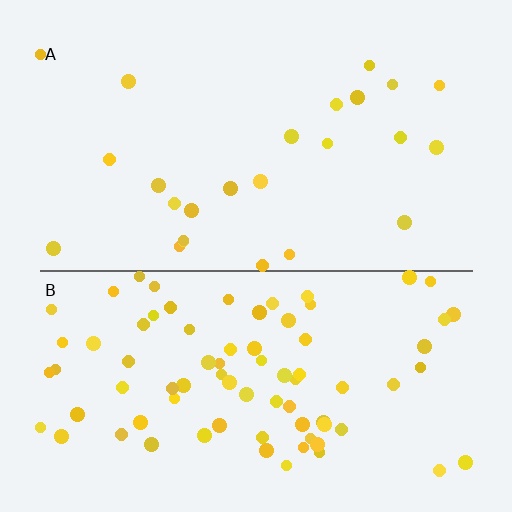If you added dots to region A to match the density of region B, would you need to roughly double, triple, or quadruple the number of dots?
Approximately triple.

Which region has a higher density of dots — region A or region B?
B (the bottom).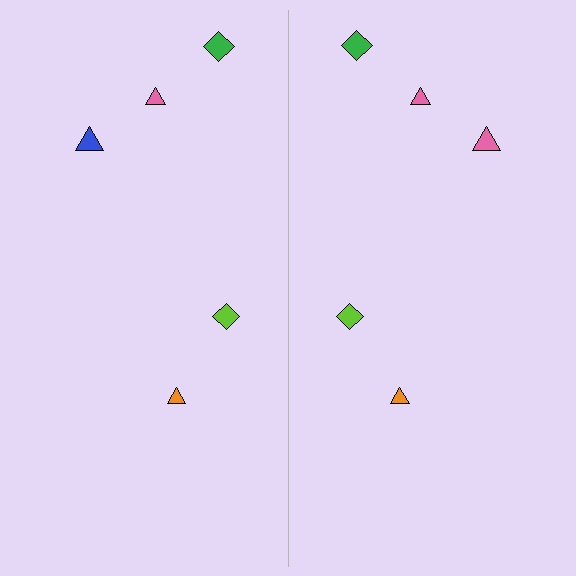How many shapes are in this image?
There are 10 shapes in this image.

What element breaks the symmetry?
The pink triangle on the right side breaks the symmetry — its mirror counterpart is blue.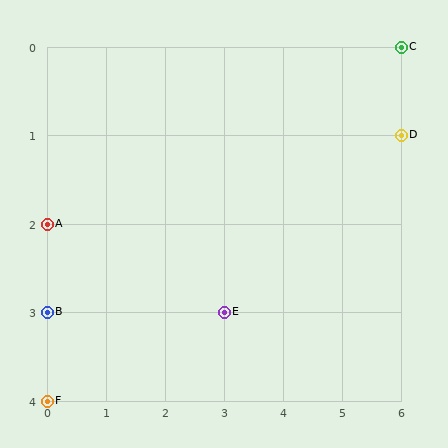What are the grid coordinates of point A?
Point A is at grid coordinates (0, 2).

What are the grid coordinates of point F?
Point F is at grid coordinates (0, 4).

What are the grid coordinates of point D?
Point D is at grid coordinates (6, 1).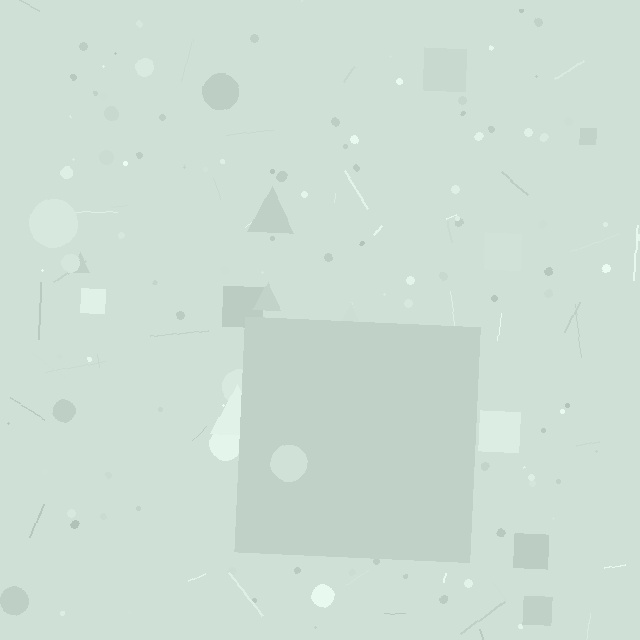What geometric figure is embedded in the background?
A square is embedded in the background.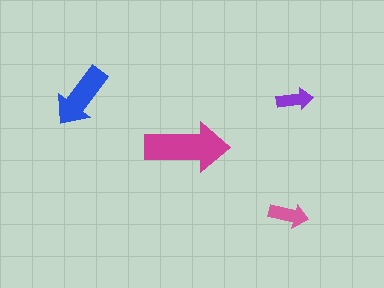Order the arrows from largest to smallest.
the magenta one, the blue one, the pink one, the purple one.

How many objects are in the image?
There are 4 objects in the image.